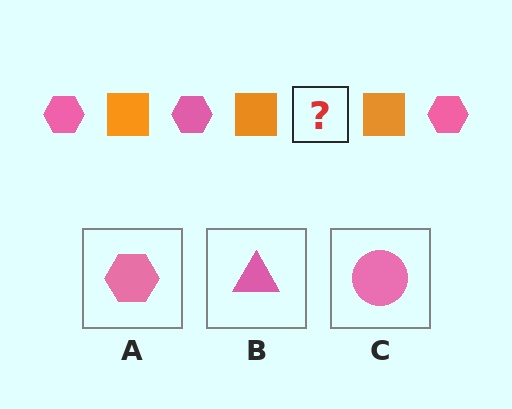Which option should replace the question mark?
Option A.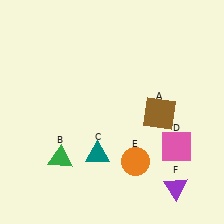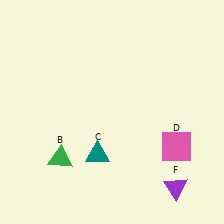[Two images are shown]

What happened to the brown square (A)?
The brown square (A) was removed in Image 2. It was in the bottom-right area of Image 1.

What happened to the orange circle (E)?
The orange circle (E) was removed in Image 2. It was in the bottom-right area of Image 1.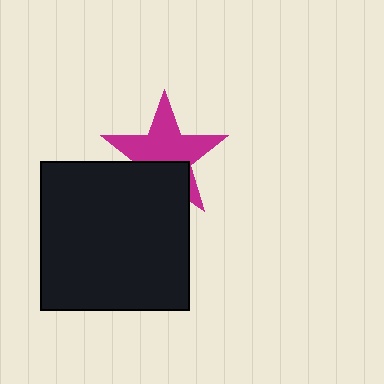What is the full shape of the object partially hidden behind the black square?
The partially hidden object is a magenta star.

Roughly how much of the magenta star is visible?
Most of it is visible (roughly 66%).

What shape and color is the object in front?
The object in front is a black square.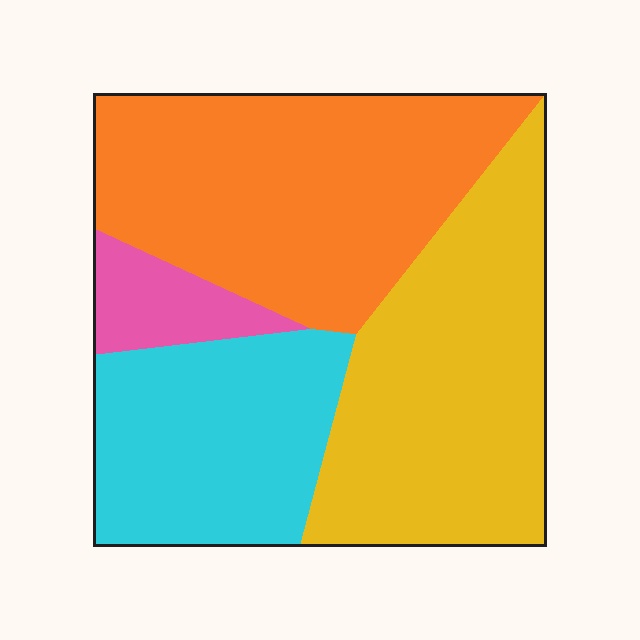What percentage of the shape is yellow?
Yellow takes up about one third (1/3) of the shape.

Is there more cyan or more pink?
Cyan.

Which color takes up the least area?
Pink, at roughly 5%.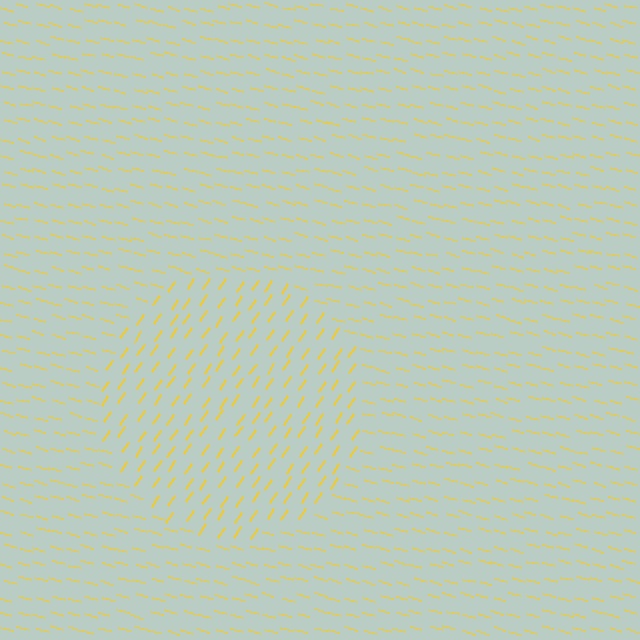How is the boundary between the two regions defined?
The boundary is defined purely by a change in line orientation (approximately 72 degrees difference). All lines are the same color and thickness.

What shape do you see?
I see a circle.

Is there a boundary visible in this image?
Yes, there is a texture boundary formed by a change in line orientation.